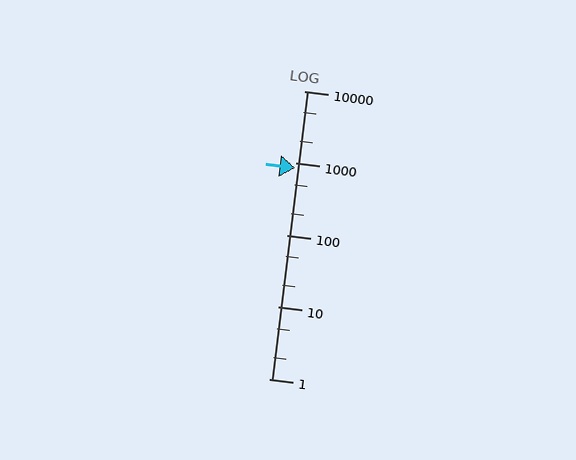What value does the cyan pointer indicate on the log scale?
The pointer indicates approximately 850.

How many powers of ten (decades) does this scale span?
The scale spans 4 decades, from 1 to 10000.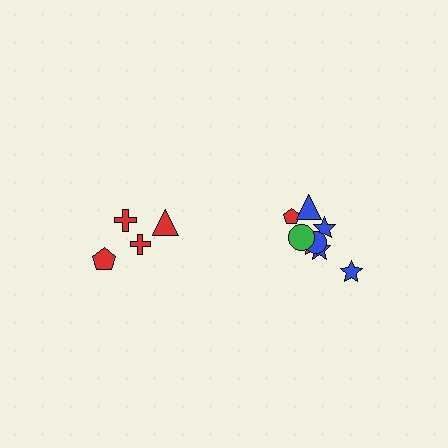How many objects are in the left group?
There are 4 objects.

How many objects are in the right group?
There are 8 objects.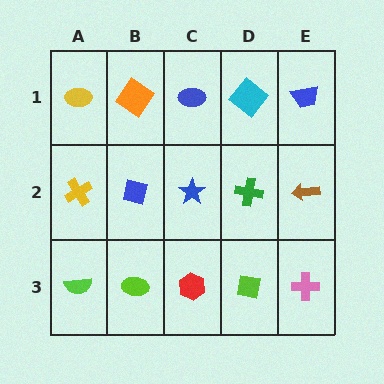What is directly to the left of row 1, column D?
A blue ellipse.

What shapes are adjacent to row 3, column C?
A blue star (row 2, column C), a lime ellipse (row 3, column B), a lime square (row 3, column D).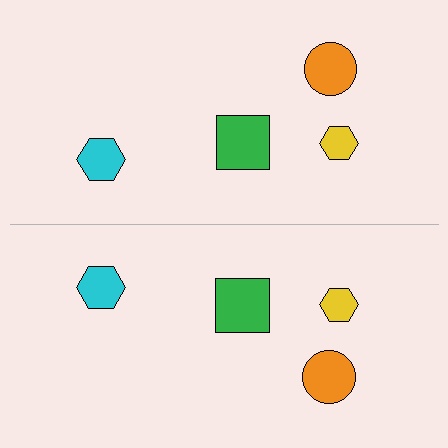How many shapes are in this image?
There are 8 shapes in this image.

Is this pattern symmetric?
Yes, this pattern has bilateral (reflection) symmetry.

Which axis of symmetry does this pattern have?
The pattern has a horizontal axis of symmetry running through the center of the image.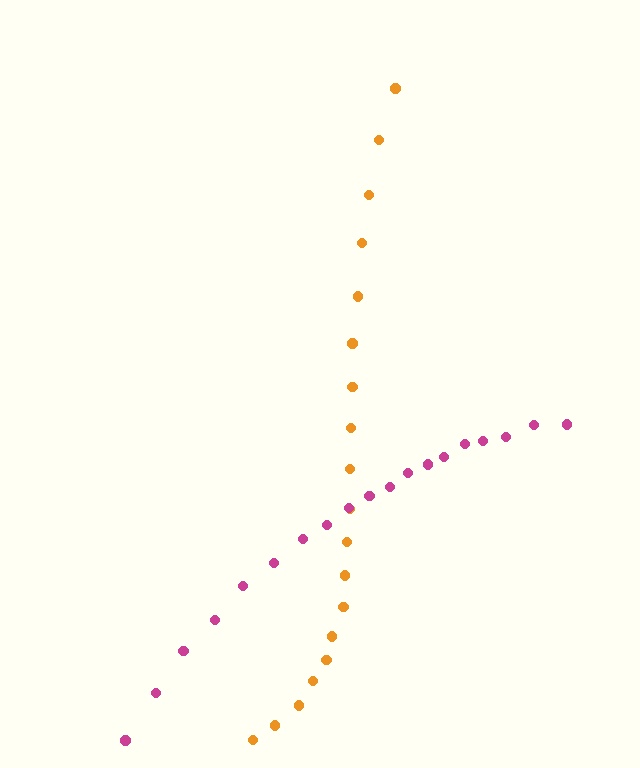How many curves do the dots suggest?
There are 2 distinct paths.